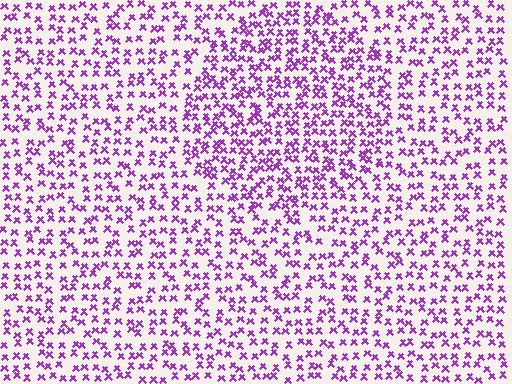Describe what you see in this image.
The image contains small purple elements arranged at two different densities. A circle-shaped region is visible where the elements are more densely packed than the surrounding area.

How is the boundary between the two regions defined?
The boundary is defined by a change in element density (approximately 1.5x ratio). All elements are the same color, size, and shape.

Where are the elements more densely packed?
The elements are more densely packed inside the circle boundary.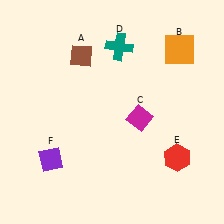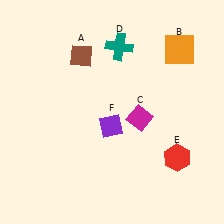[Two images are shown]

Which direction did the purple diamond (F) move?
The purple diamond (F) moved right.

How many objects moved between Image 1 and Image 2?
1 object moved between the two images.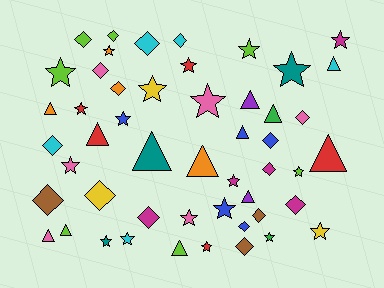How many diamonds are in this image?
There are 17 diamonds.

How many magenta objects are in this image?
There are 5 magenta objects.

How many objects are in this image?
There are 50 objects.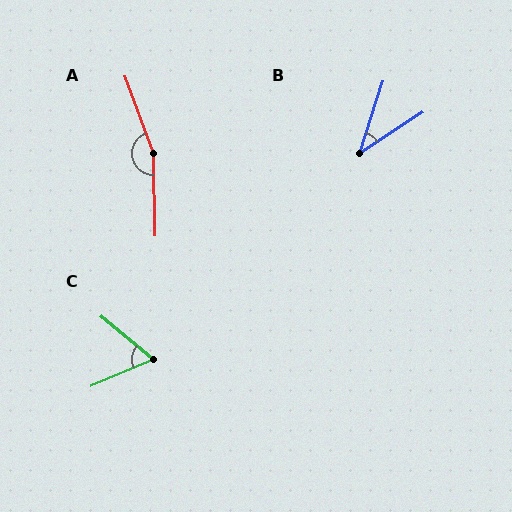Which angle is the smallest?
B, at approximately 39 degrees.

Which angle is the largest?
A, at approximately 160 degrees.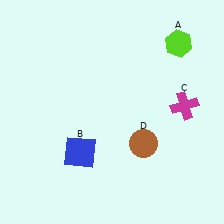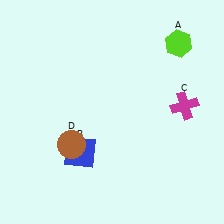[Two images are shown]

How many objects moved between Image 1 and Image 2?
1 object moved between the two images.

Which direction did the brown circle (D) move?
The brown circle (D) moved left.